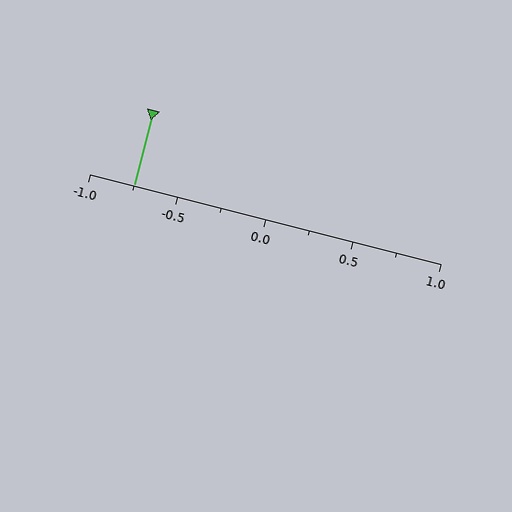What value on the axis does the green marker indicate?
The marker indicates approximately -0.75.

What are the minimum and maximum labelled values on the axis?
The axis runs from -1.0 to 1.0.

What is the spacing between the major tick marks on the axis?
The major ticks are spaced 0.5 apart.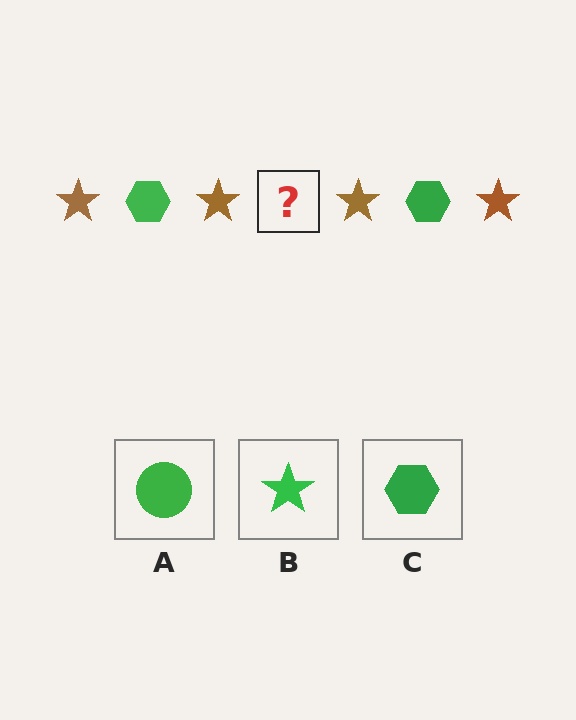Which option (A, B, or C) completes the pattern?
C.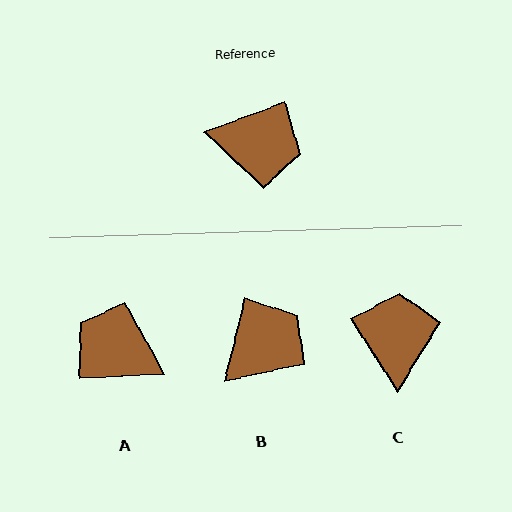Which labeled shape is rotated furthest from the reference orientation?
A, about 163 degrees away.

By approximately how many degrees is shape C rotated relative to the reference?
Approximately 102 degrees counter-clockwise.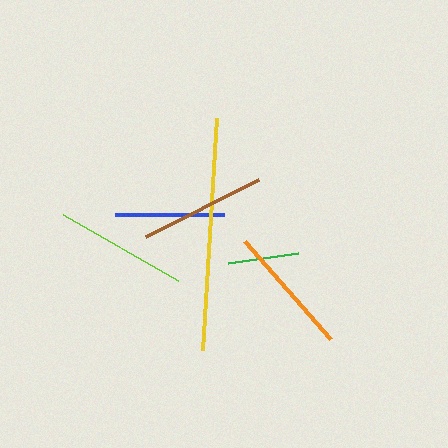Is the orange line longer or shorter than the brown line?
The orange line is longer than the brown line.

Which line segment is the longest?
The yellow line is the longest at approximately 233 pixels.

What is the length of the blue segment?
The blue segment is approximately 109 pixels long.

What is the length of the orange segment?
The orange segment is approximately 131 pixels long.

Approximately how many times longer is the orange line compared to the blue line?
The orange line is approximately 1.2 times the length of the blue line.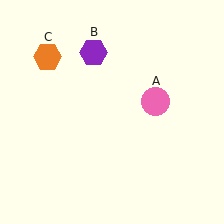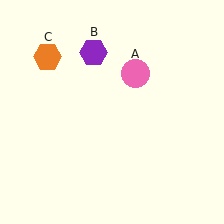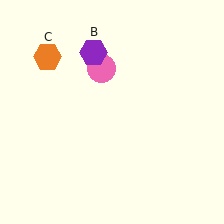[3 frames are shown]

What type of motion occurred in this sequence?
The pink circle (object A) rotated counterclockwise around the center of the scene.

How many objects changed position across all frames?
1 object changed position: pink circle (object A).